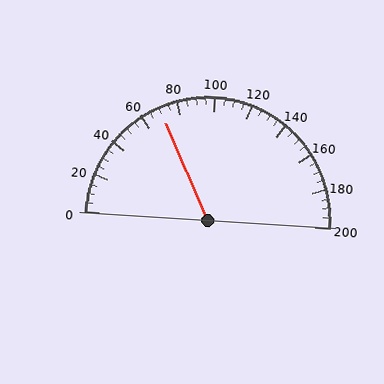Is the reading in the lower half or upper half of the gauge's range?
The reading is in the lower half of the range (0 to 200).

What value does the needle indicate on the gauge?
The needle indicates approximately 70.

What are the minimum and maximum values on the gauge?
The gauge ranges from 0 to 200.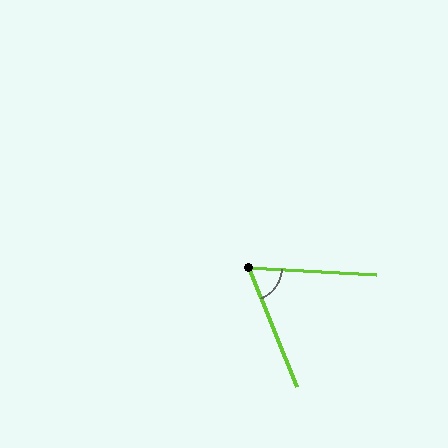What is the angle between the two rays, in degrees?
Approximately 65 degrees.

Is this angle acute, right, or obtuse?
It is acute.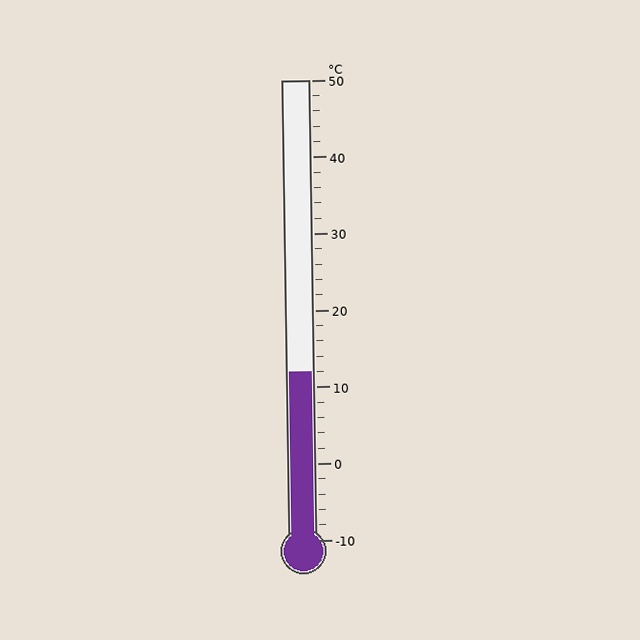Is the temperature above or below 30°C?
The temperature is below 30°C.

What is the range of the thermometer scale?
The thermometer scale ranges from -10°C to 50°C.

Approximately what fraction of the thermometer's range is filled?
The thermometer is filled to approximately 35% of its range.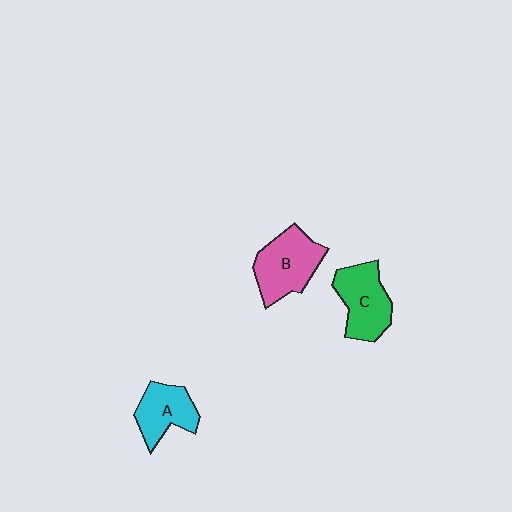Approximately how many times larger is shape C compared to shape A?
Approximately 1.2 times.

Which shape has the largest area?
Shape B (pink).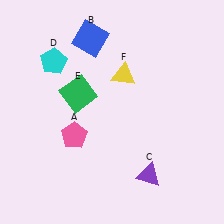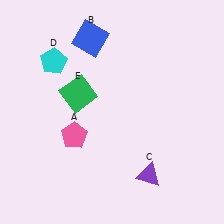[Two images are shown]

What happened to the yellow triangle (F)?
The yellow triangle (F) was removed in Image 2. It was in the top-right area of Image 1.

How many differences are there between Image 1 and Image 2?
There is 1 difference between the two images.